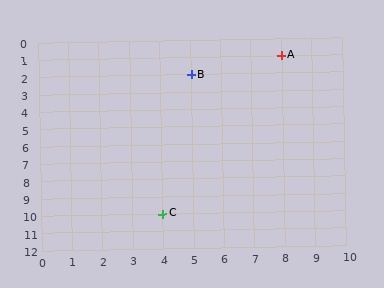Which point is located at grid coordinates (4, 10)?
Point C is at (4, 10).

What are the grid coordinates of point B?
Point B is at grid coordinates (5, 2).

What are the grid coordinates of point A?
Point A is at grid coordinates (8, 1).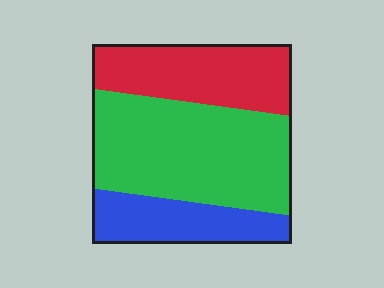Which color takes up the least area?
Blue, at roughly 20%.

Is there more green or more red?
Green.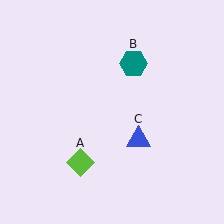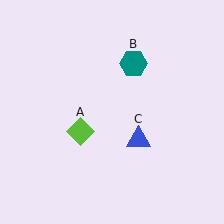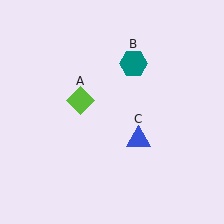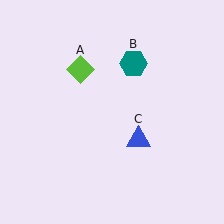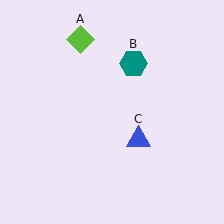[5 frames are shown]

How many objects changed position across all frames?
1 object changed position: lime diamond (object A).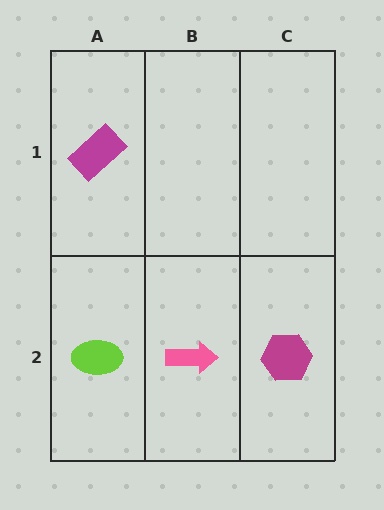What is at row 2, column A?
A lime ellipse.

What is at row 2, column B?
A pink arrow.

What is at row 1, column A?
A magenta rectangle.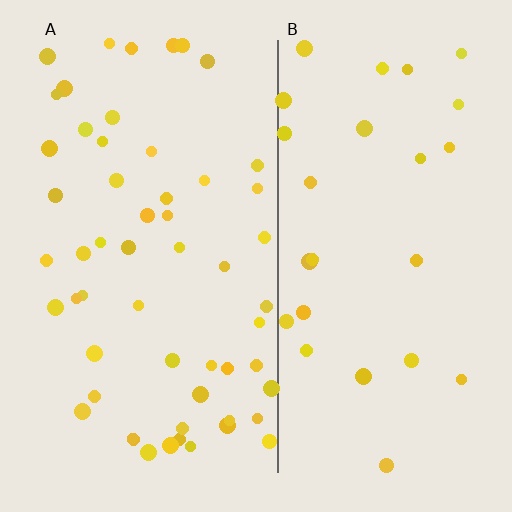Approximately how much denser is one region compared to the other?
Approximately 2.1× — region A over region B.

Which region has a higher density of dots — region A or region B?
A (the left).